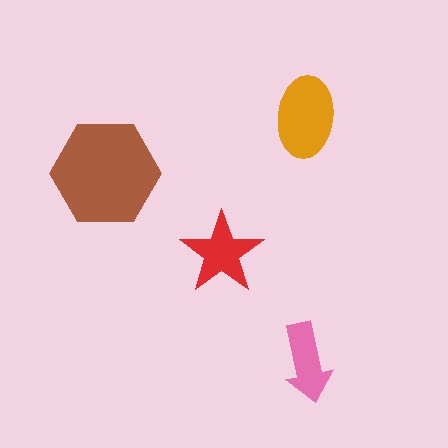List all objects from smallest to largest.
The pink arrow, the red star, the orange ellipse, the brown hexagon.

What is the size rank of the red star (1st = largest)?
3rd.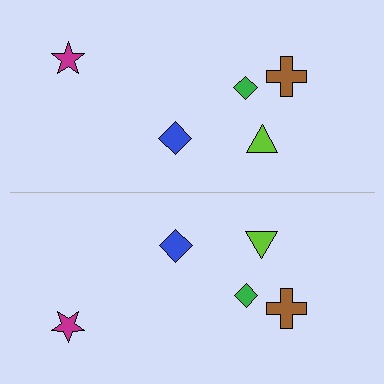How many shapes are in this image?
There are 10 shapes in this image.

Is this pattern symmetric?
Yes, this pattern has bilateral (reflection) symmetry.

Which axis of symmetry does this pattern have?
The pattern has a horizontal axis of symmetry running through the center of the image.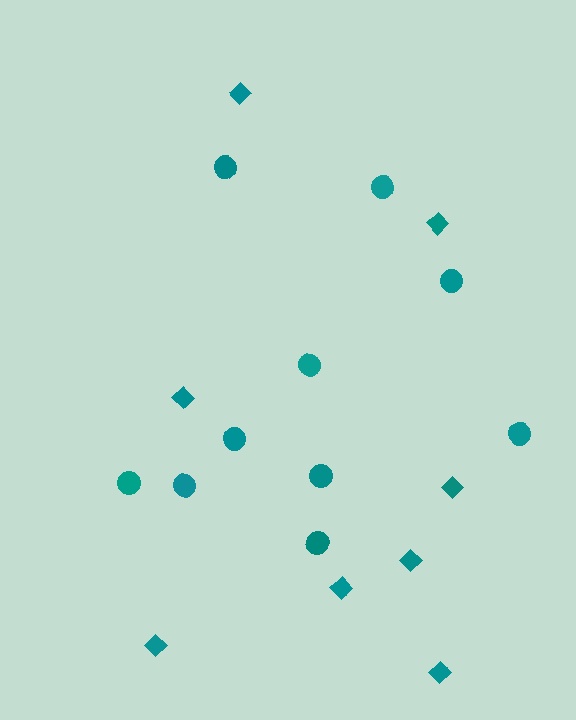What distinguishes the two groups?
There are 2 groups: one group of circles (10) and one group of diamonds (8).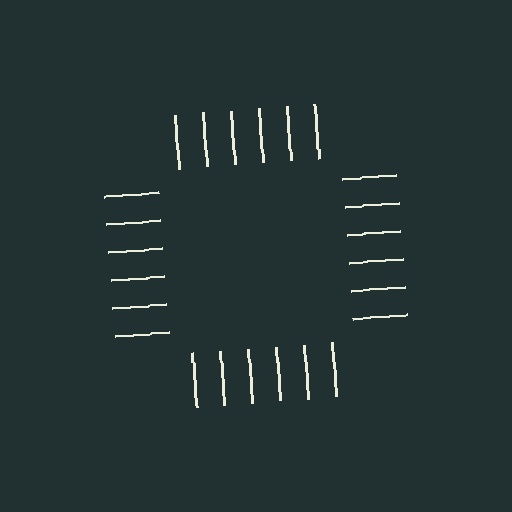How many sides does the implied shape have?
4 sides — the line-ends trace a square.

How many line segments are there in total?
24 — 6 along each of the 4 edges.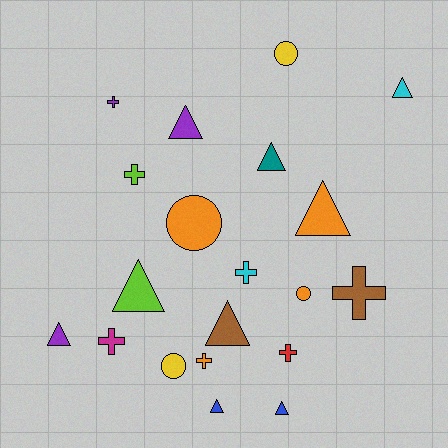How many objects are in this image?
There are 20 objects.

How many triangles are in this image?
There are 9 triangles.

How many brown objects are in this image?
There are 2 brown objects.